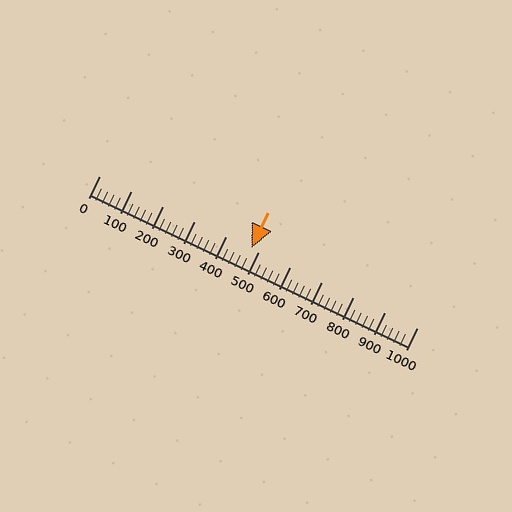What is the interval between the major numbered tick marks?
The major tick marks are spaced 100 units apart.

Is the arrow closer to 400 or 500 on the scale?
The arrow is closer to 500.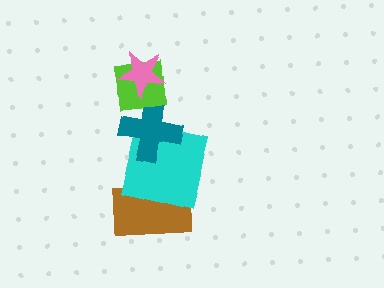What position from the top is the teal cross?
The teal cross is 3rd from the top.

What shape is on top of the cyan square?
The teal cross is on top of the cyan square.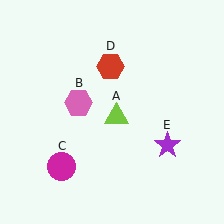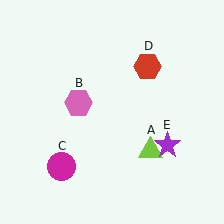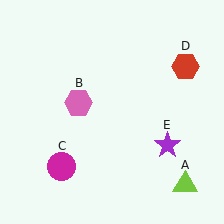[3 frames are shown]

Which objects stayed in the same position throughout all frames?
Pink hexagon (object B) and magenta circle (object C) and purple star (object E) remained stationary.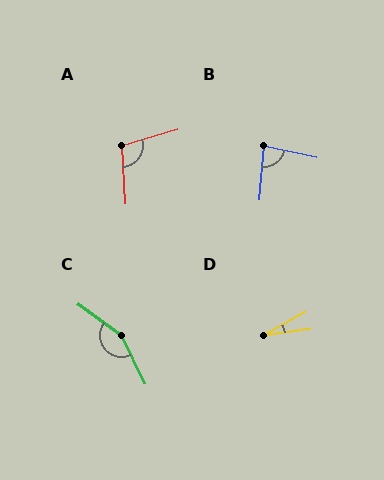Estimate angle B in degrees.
Approximately 83 degrees.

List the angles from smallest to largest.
D (21°), B (83°), A (104°), C (152°).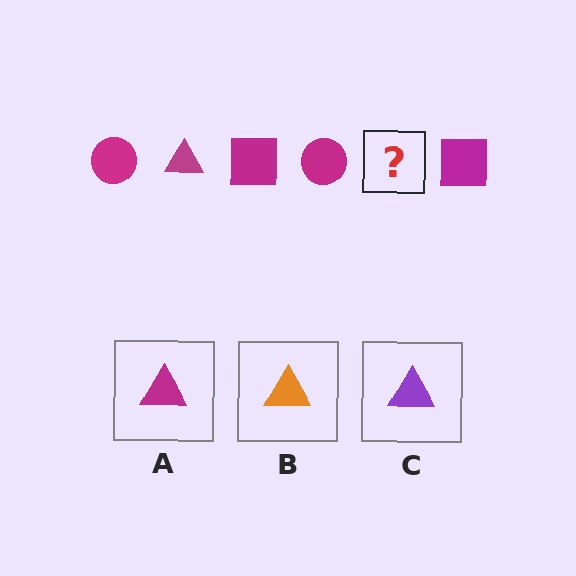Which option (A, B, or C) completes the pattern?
A.